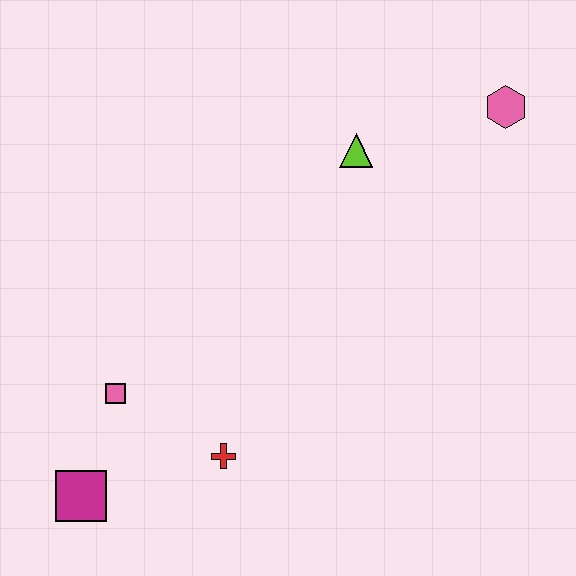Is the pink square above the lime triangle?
No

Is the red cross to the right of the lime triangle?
No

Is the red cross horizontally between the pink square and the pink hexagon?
Yes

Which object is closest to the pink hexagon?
The lime triangle is closest to the pink hexagon.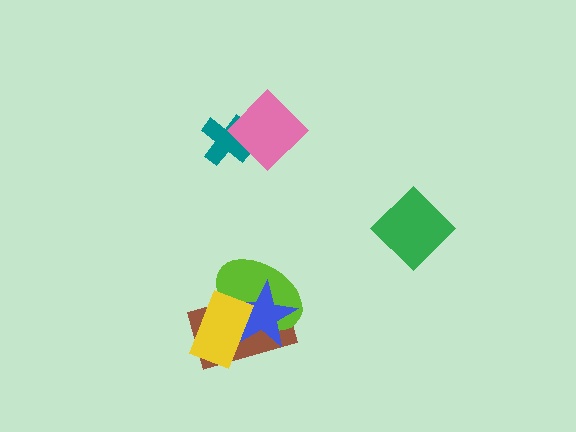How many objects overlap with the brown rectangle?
3 objects overlap with the brown rectangle.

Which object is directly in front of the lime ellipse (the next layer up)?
The blue star is directly in front of the lime ellipse.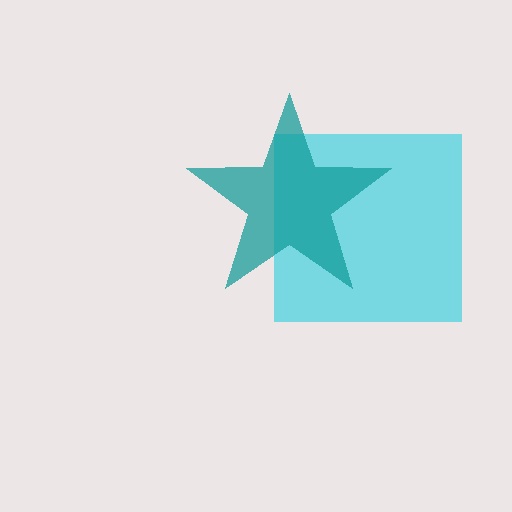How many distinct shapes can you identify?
There are 2 distinct shapes: a cyan square, a teal star.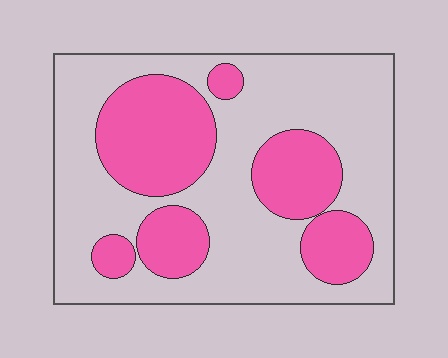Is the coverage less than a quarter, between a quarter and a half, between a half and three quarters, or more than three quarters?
Between a quarter and a half.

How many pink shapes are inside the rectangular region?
6.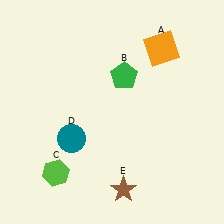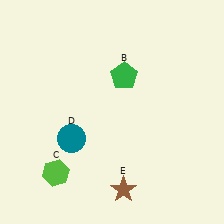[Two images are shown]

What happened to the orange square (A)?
The orange square (A) was removed in Image 2. It was in the top-right area of Image 1.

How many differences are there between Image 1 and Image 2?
There is 1 difference between the two images.